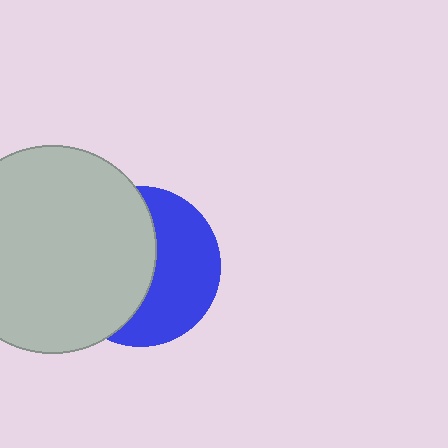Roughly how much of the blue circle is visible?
About half of it is visible (roughly 47%).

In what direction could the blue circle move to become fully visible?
The blue circle could move right. That would shift it out from behind the light gray circle entirely.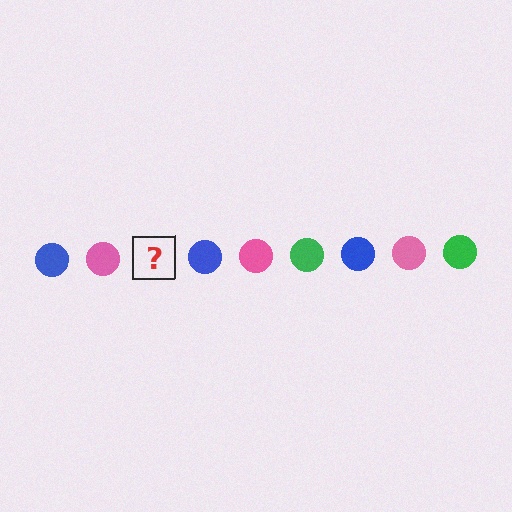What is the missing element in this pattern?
The missing element is a green circle.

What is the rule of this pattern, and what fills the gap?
The rule is that the pattern cycles through blue, pink, green circles. The gap should be filled with a green circle.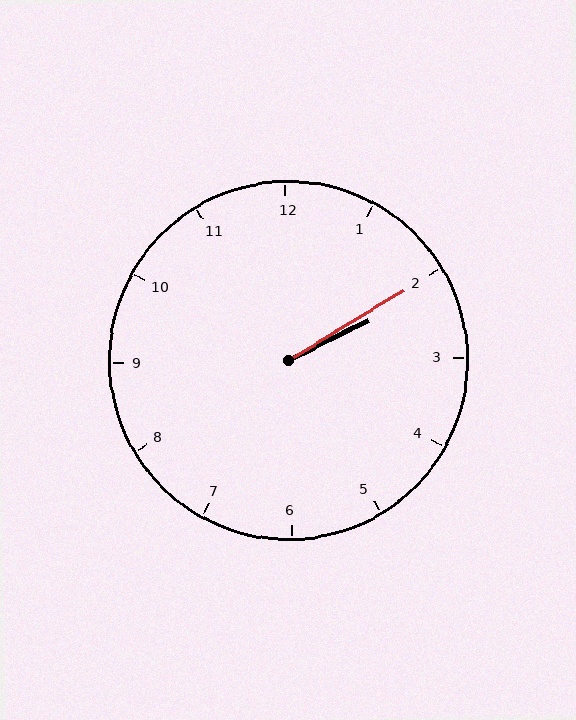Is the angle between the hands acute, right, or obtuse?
It is acute.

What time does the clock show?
2:10.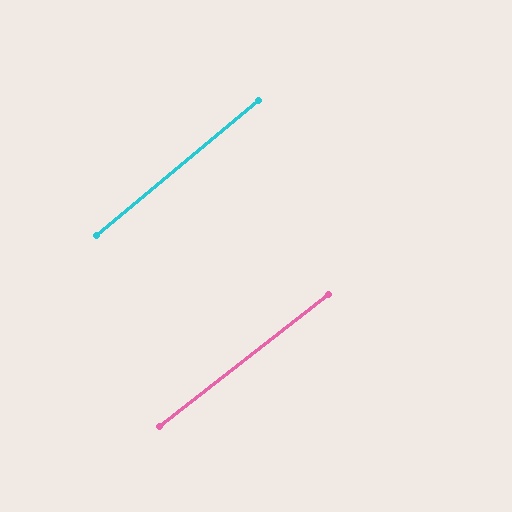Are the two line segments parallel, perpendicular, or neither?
Parallel — their directions differ by only 1.7°.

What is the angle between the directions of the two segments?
Approximately 2 degrees.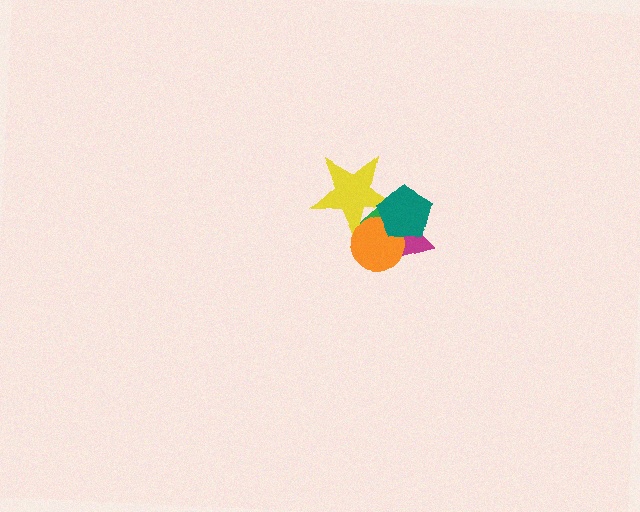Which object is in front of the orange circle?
The teal pentagon is in front of the orange circle.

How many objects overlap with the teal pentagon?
4 objects overlap with the teal pentagon.